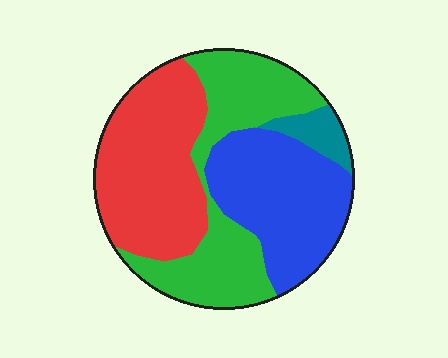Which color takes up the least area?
Teal, at roughly 5%.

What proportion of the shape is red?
Red takes up about one third (1/3) of the shape.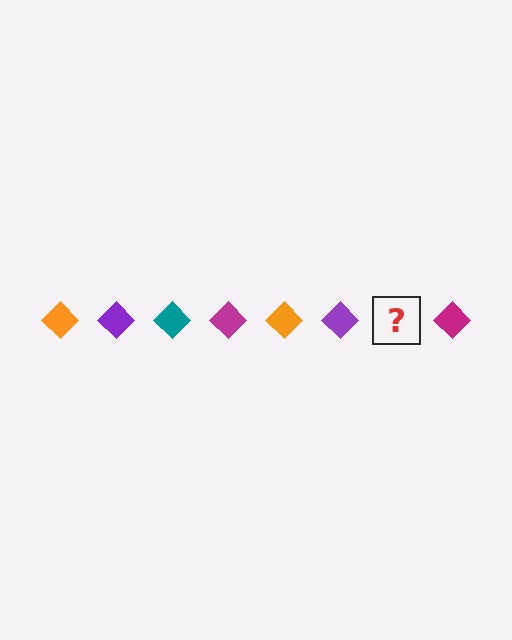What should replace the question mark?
The question mark should be replaced with a teal diamond.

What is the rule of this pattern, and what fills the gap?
The rule is that the pattern cycles through orange, purple, teal, magenta diamonds. The gap should be filled with a teal diamond.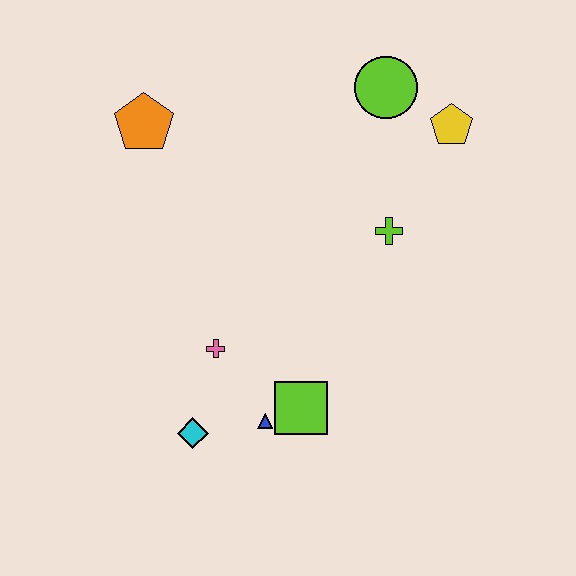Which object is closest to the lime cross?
The yellow pentagon is closest to the lime cross.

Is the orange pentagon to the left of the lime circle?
Yes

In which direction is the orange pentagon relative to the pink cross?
The orange pentagon is above the pink cross.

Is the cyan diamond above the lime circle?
No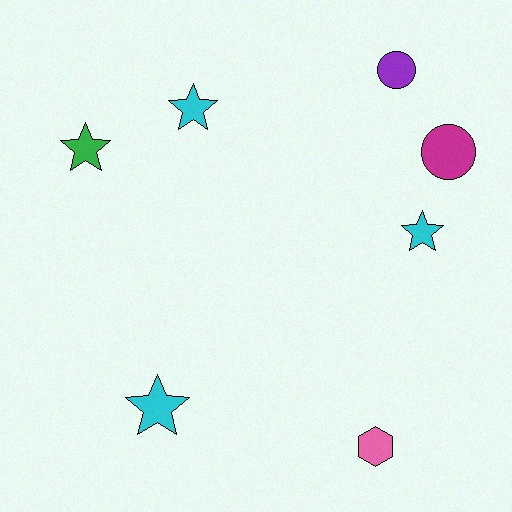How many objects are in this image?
There are 7 objects.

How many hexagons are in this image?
There is 1 hexagon.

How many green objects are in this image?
There is 1 green object.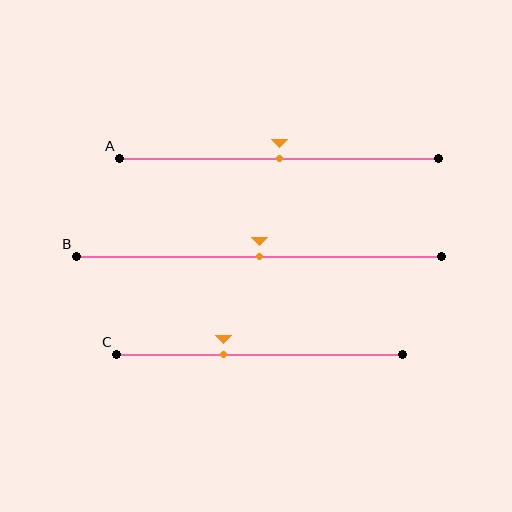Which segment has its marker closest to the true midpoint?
Segment A has its marker closest to the true midpoint.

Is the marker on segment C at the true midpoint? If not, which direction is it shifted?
No, the marker on segment C is shifted to the left by about 13% of the segment length.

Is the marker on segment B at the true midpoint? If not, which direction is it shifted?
Yes, the marker on segment B is at the true midpoint.